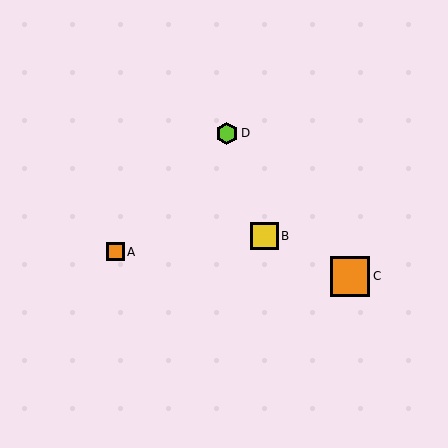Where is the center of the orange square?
The center of the orange square is at (116, 252).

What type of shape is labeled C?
Shape C is an orange square.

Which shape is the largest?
The orange square (labeled C) is the largest.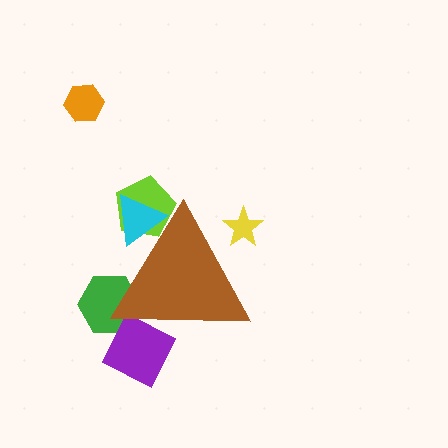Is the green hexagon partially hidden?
Yes, the green hexagon is partially hidden behind the brown triangle.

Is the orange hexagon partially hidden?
No, the orange hexagon is fully visible.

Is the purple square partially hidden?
Yes, the purple square is partially hidden behind the brown triangle.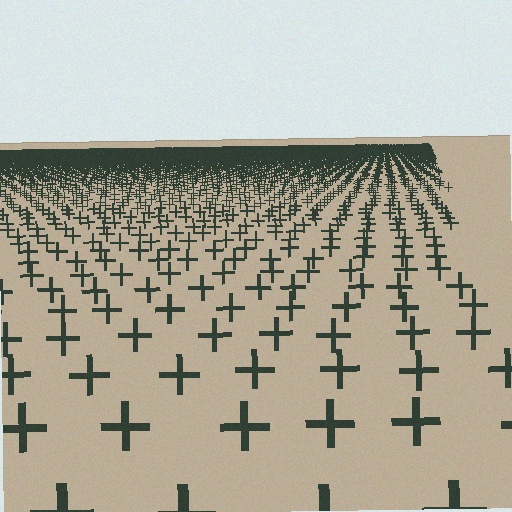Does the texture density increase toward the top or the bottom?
Density increases toward the top.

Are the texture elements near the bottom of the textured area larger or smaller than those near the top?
Larger. Near the bottom, elements are closer to the viewer and appear at a bigger on-screen size.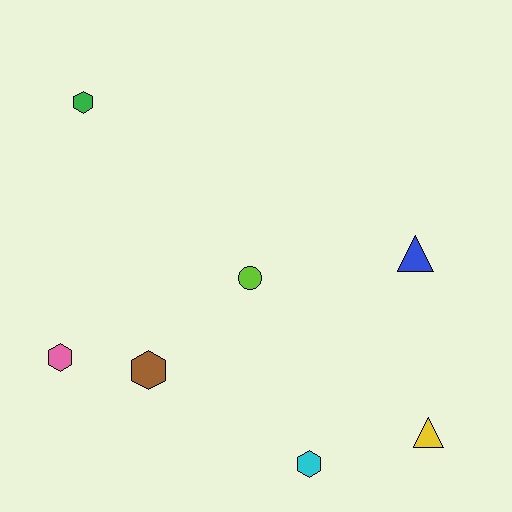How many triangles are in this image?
There are 2 triangles.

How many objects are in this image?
There are 7 objects.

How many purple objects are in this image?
There are no purple objects.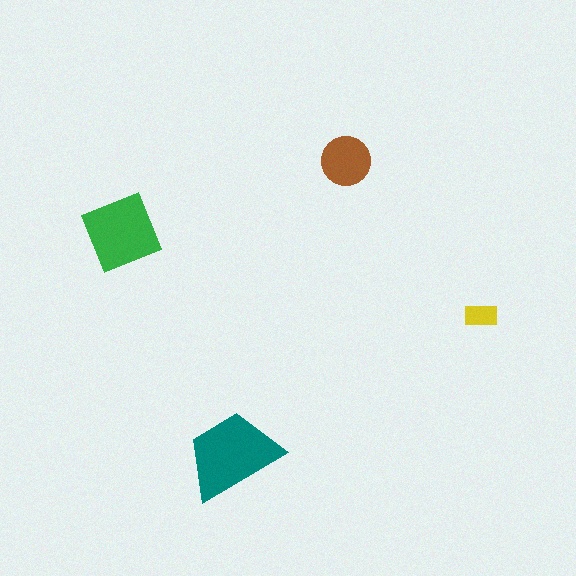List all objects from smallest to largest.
The yellow rectangle, the brown circle, the green diamond, the teal trapezoid.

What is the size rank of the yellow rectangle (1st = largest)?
4th.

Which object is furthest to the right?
The yellow rectangle is rightmost.